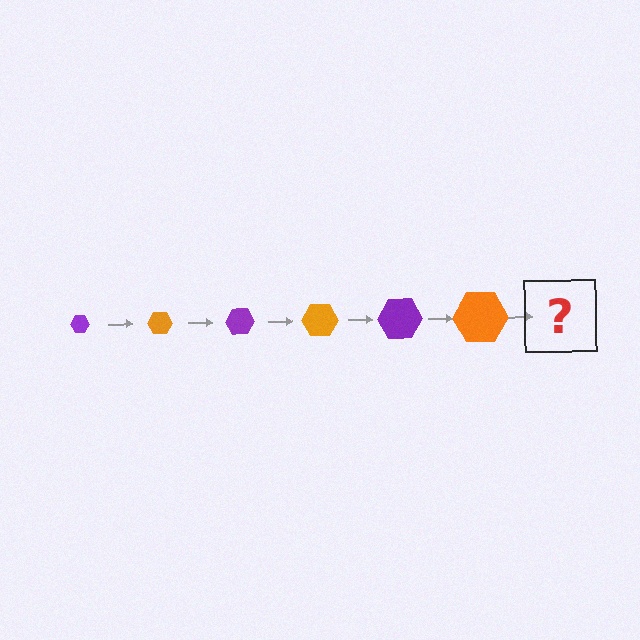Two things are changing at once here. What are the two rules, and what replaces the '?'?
The two rules are that the hexagon grows larger each step and the color cycles through purple and orange. The '?' should be a purple hexagon, larger than the previous one.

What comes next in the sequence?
The next element should be a purple hexagon, larger than the previous one.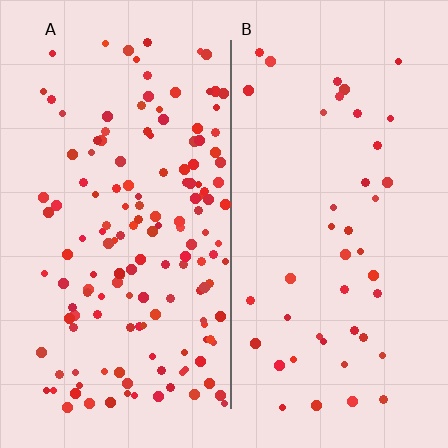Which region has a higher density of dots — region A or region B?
A (the left).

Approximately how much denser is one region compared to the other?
Approximately 3.4× — region A over region B.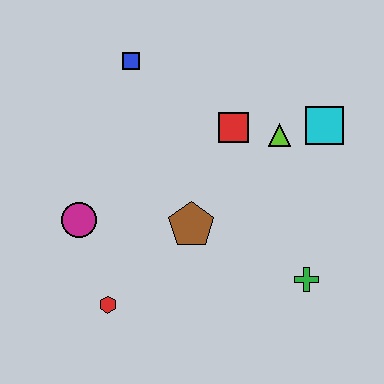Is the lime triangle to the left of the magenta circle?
No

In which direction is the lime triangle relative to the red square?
The lime triangle is to the right of the red square.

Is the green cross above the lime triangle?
No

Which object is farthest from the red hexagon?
The cyan square is farthest from the red hexagon.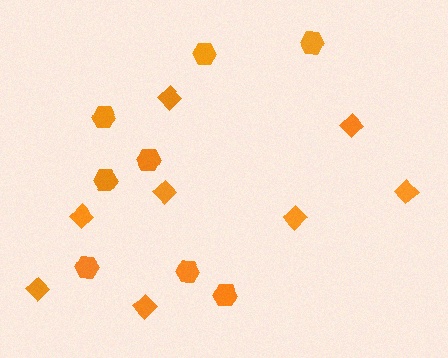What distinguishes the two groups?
There are 2 groups: one group of diamonds (8) and one group of hexagons (8).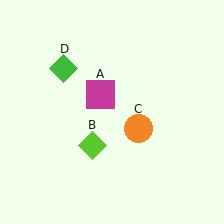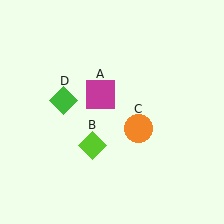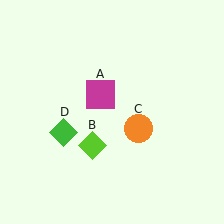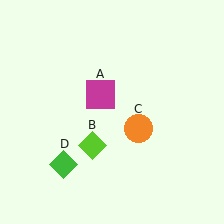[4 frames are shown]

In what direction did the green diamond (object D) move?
The green diamond (object D) moved down.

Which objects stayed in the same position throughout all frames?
Magenta square (object A) and lime diamond (object B) and orange circle (object C) remained stationary.